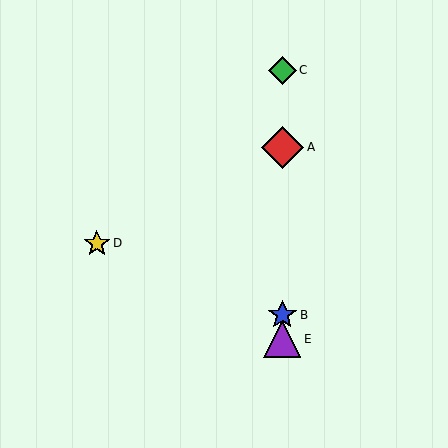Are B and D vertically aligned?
No, B is at x≈282 and D is at x≈97.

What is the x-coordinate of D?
Object D is at x≈97.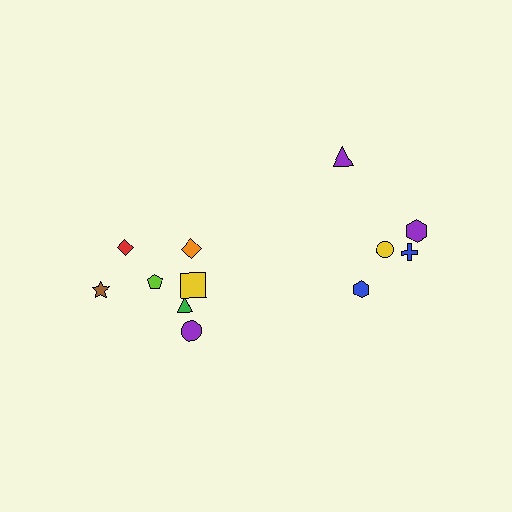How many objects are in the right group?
There are 5 objects.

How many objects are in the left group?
There are 7 objects.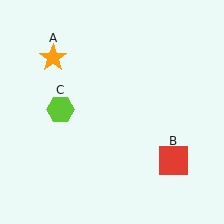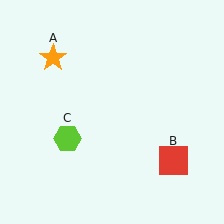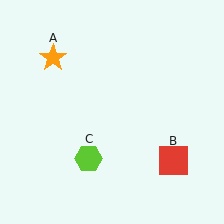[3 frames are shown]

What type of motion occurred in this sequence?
The lime hexagon (object C) rotated counterclockwise around the center of the scene.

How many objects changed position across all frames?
1 object changed position: lime hexagon (object C).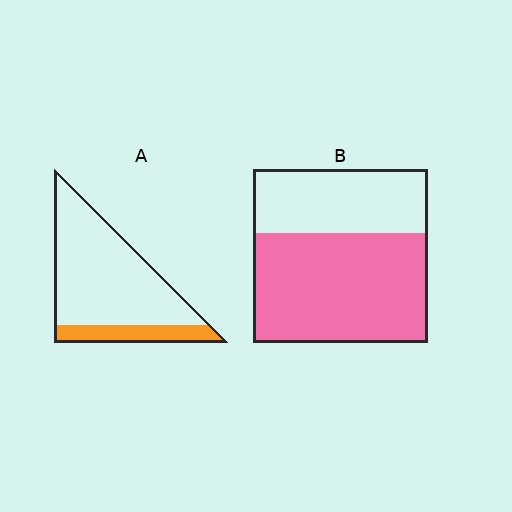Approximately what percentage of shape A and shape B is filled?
A is approximately 20% and B is approximately 65%.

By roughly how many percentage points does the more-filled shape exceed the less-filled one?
By roughly 45 percentage points (B over A).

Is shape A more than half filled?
No.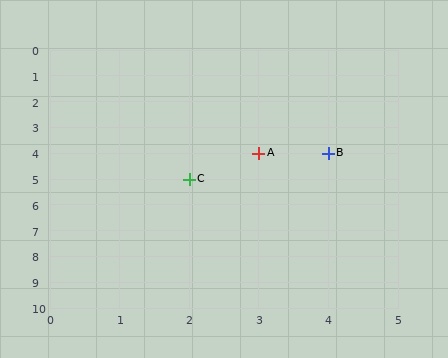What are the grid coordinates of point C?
Point C is at grid coordinates (2, 5).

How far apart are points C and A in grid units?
Points C and A are 1 column and 1 row apart (about 1.4 grid units diagonally).